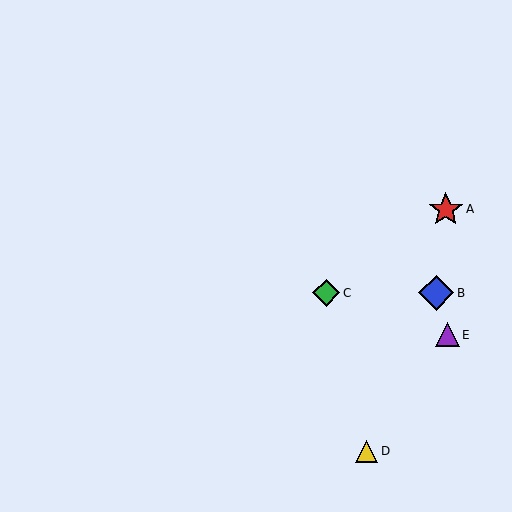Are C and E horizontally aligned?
No, C is at y≈293 and E is at y≈335.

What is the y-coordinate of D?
Object D is at y≈451.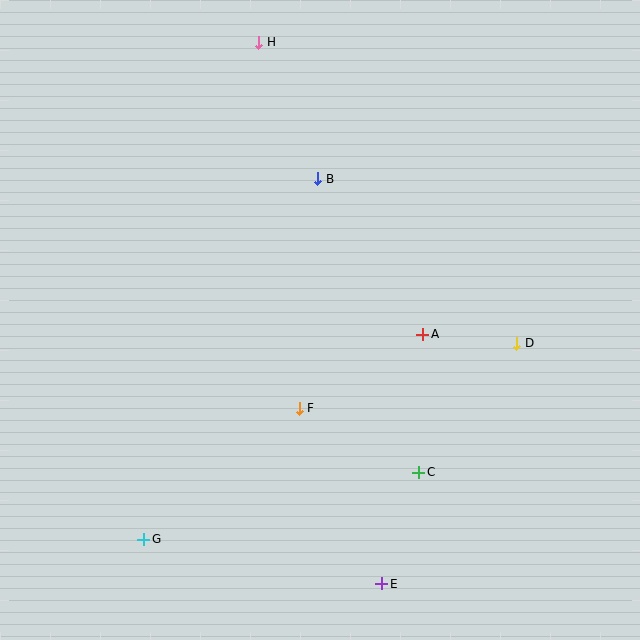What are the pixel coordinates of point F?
Point F is at (299, 408).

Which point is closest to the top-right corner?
Point D is closest to the top-right corner.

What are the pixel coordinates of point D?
Point D is at (517, 343).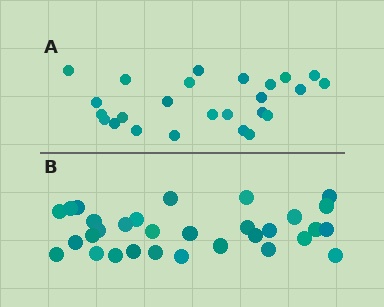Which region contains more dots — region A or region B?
Region B (the bottom region) has more dots.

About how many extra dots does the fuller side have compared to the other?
Region B has about 6 more dots than region A.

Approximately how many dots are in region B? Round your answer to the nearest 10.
About 30 dots. (The exact count is 31, which rounds to 30.)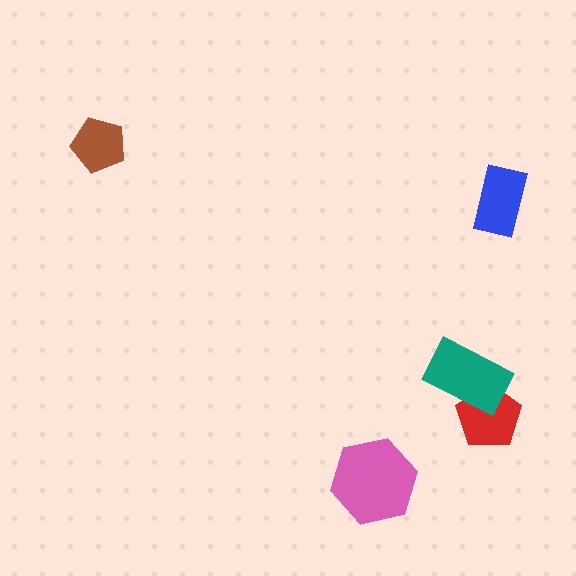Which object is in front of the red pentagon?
The teal rectangle is in front of the red pentagon.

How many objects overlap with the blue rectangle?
0 objects overlap with the blue rectangle.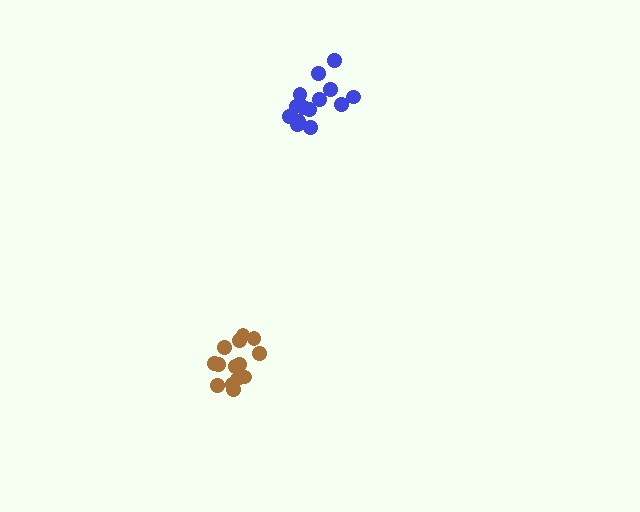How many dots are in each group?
Group 1: 14 dots, Group 2: 14 dots (28 total).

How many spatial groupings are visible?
There are 2 spatial groupings.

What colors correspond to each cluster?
The clusters are colored: brown, blue.